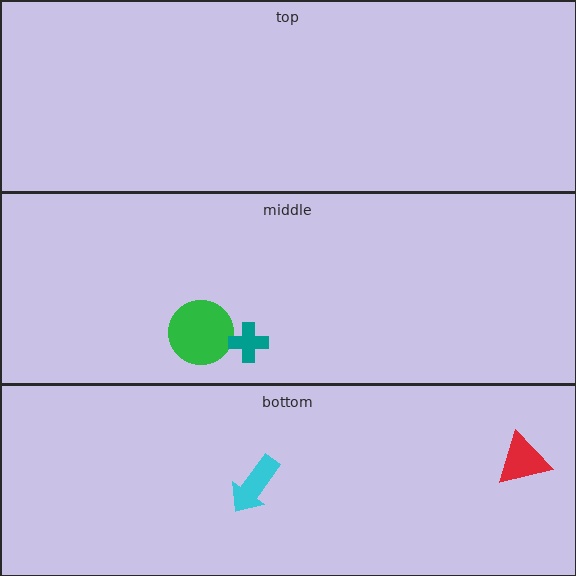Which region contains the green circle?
The middle region.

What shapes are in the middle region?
The green circle, the teal cross.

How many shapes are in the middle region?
2.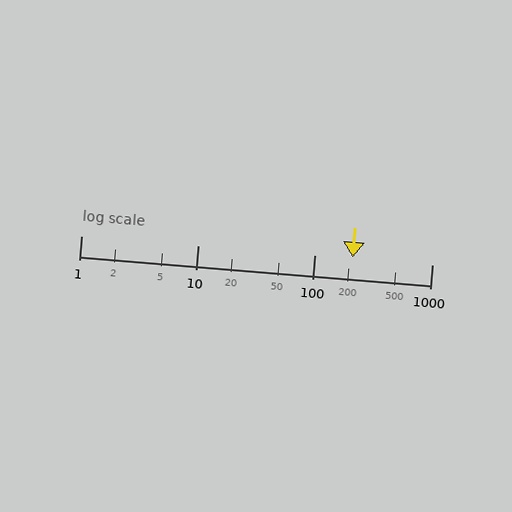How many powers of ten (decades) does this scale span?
The scale spans 3 decades, from 1 to 1000.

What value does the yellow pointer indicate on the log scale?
The pointer indicates approximately 210.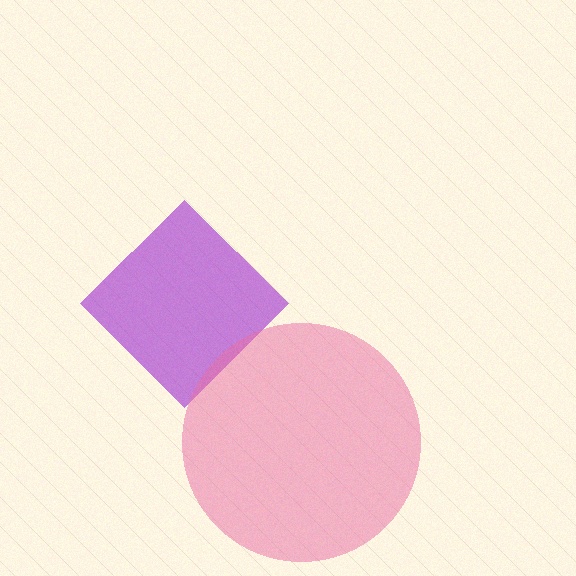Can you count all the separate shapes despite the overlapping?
Yes, there are 2 separate shapes.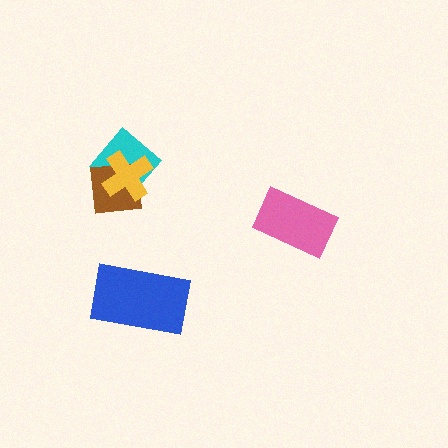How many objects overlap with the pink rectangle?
0 objects overlap with the pink rectangle.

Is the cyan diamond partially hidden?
Yes, it is partially covered by another shape.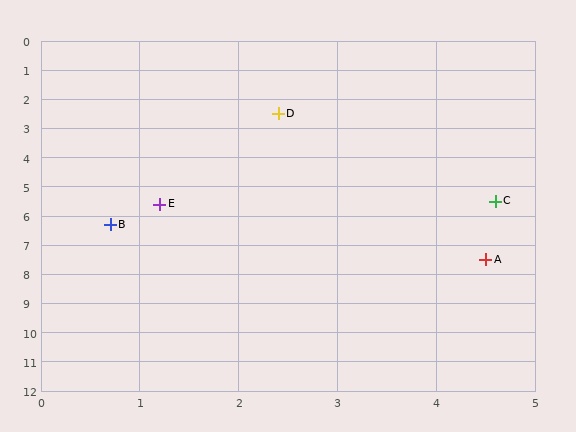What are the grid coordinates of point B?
Point B is at approximately (0.7, 6.3).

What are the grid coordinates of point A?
Point A is at approximately (4.5, 7.5).